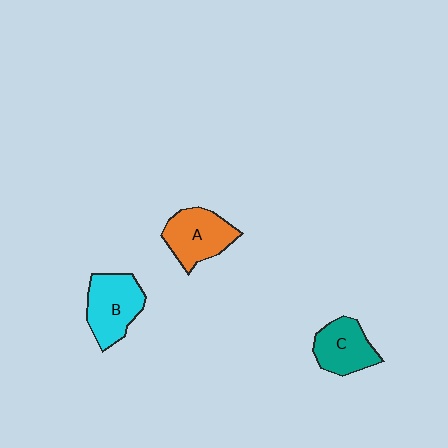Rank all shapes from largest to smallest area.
From largest to smallest: B (cyan), A (orange), C (teal).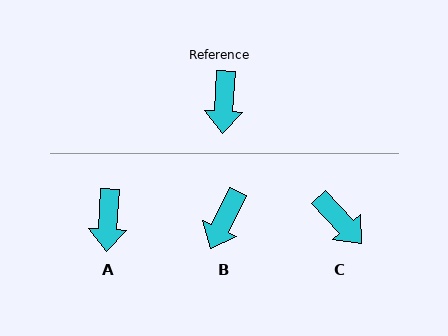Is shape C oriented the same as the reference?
No, it is off by about 46 degrees.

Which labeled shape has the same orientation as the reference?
A.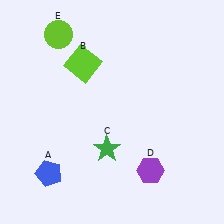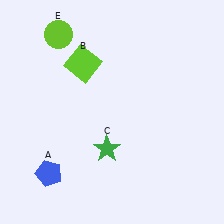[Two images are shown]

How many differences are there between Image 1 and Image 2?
There is 1 difference between the two images.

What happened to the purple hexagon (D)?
The purple hexagon (D) was removed in Image 2. It was in the bottom-right area of Image 1.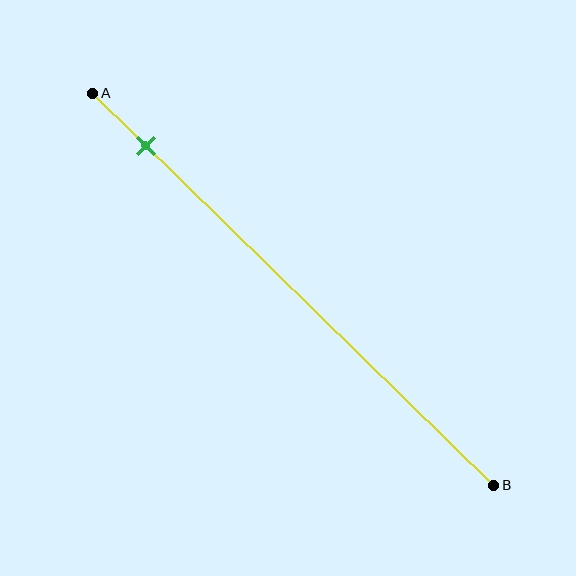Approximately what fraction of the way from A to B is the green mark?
The green mark is approximately 15% of the way from A to B.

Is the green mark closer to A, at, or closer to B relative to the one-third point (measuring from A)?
The green mark is closer to point A than the one-third point of segment AB.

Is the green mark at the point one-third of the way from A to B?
No, the mark is at about 15% from A, not at the 33% one-third point.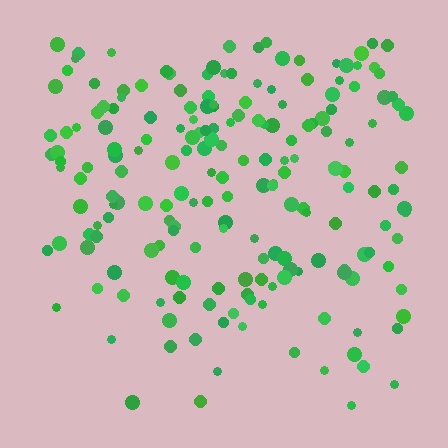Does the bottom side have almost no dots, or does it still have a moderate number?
Still a moderate number, just noticeably fewer than the top.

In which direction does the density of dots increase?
From bottom to top, with the top side densest.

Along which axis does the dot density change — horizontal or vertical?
Vertical.